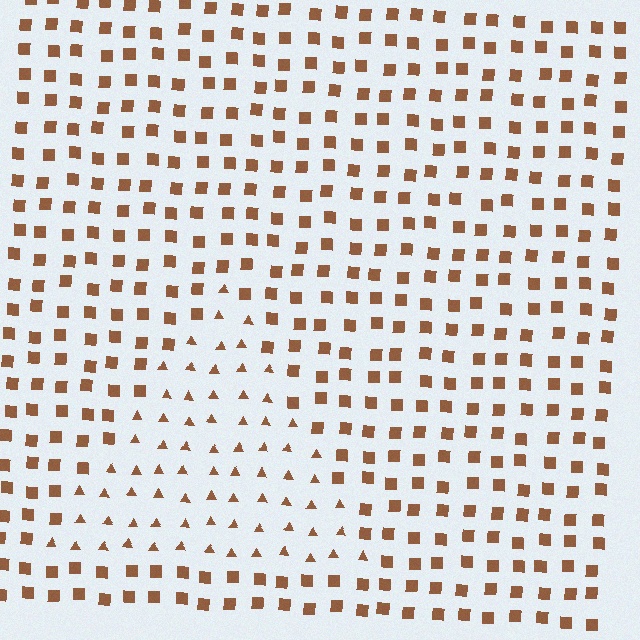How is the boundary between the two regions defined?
The boundary is defined by a change in element shape: triangles inside vs. squares outside. All elements share the same color and spacing.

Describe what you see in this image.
The image is filled with small brown elements arranged in a uniform grid. A triangle-shaped region contains triangles, while the surrounding area contains squares. The boundary is defined purely by the change in element shape.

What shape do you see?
I see a triangle.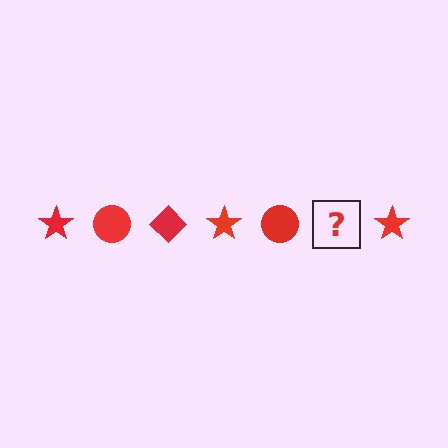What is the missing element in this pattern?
The missing element is a red diamond.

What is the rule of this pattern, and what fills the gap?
The rule is that the pattern cycles through star, circle, diamond shapes in red. The gap should be filled with a red diamond.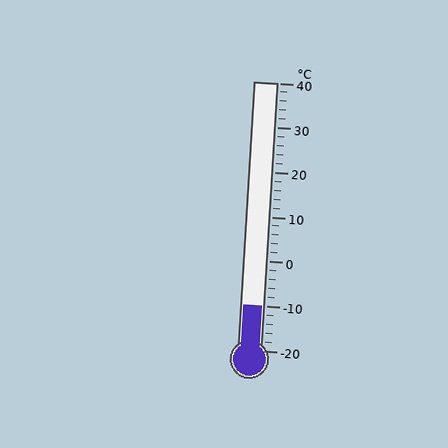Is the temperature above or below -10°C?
The temperature is at -10°C.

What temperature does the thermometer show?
The thermometer shows approximately -10°C.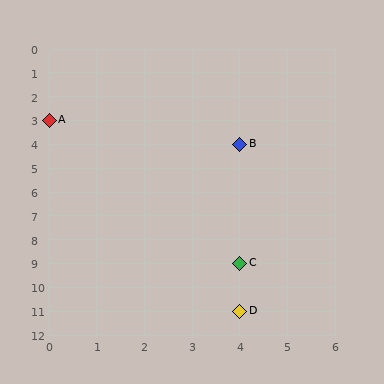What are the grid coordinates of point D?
Point D is at grid coordinates (4, 11).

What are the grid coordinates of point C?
Point C is at grid coordinates (4, 9).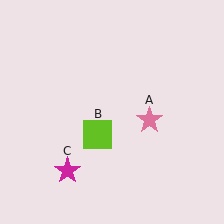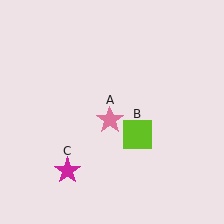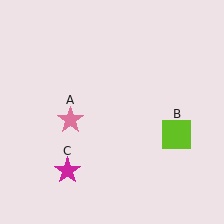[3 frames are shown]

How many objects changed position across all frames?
2 objects changed position: pink star (object A), lime square (object B).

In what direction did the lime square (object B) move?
The lime square (object B) moved right.